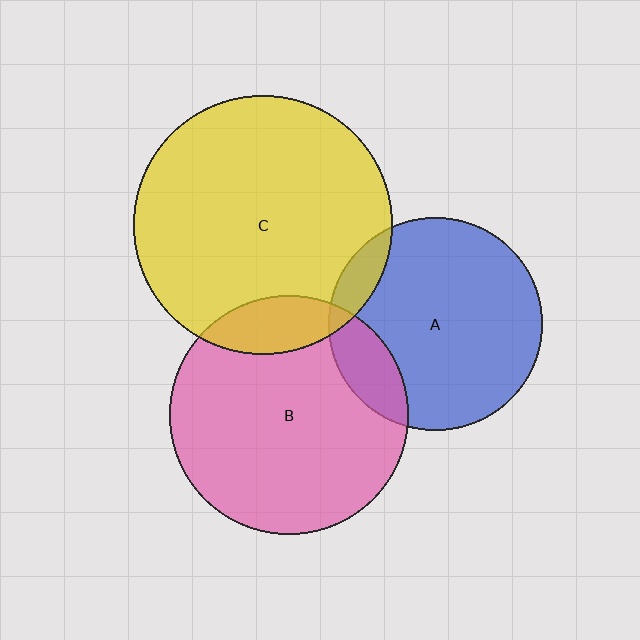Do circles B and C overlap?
Yes.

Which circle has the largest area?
Circle C (yellow).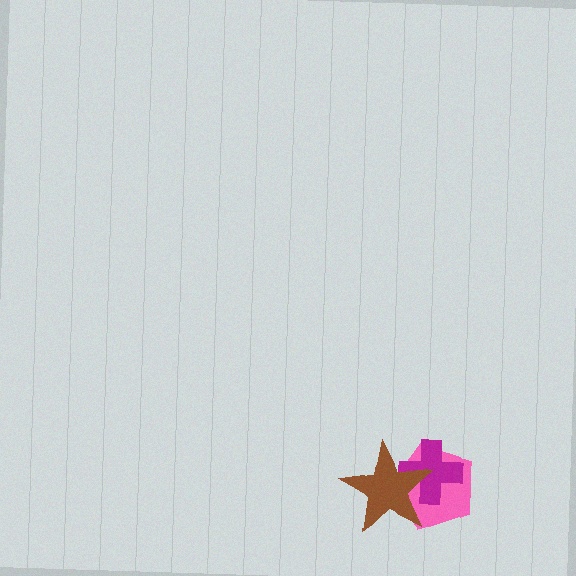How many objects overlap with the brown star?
2 objects overlap with the brown star.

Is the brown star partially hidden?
No, no other shape covers it.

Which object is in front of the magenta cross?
The brown star is in front of the magenta cross.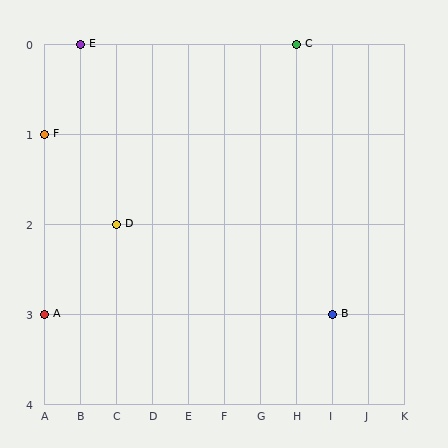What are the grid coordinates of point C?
Point C is at grid coordinates (H, 0).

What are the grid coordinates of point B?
Point B is at grid coordinates (I, 3).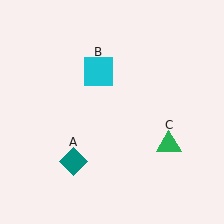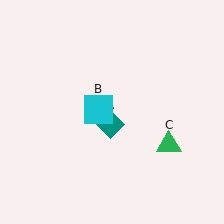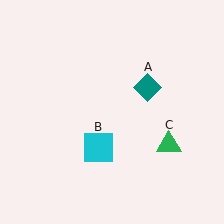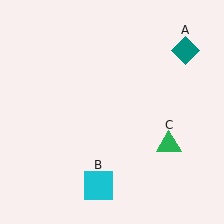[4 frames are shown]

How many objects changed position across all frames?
2 objects changed position: teal diamond (object A), cyan square (object B).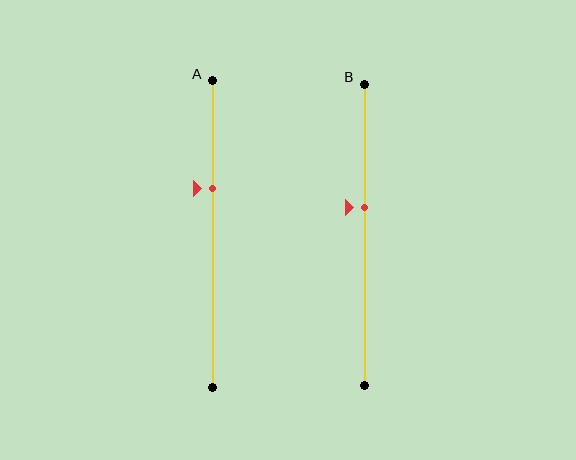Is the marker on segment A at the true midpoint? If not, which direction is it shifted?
No, the marker on segment A is shifted upward by about 15% of the segment length.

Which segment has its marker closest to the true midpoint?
Segment B has its marker closest to the true midpoint.